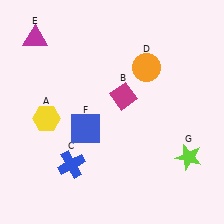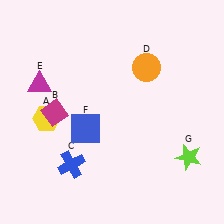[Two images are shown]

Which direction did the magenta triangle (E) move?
The magenta triangle (E) moved down.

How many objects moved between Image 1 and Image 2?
2 objects moved between the two images.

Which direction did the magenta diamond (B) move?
The magenta diamond (B) moved left.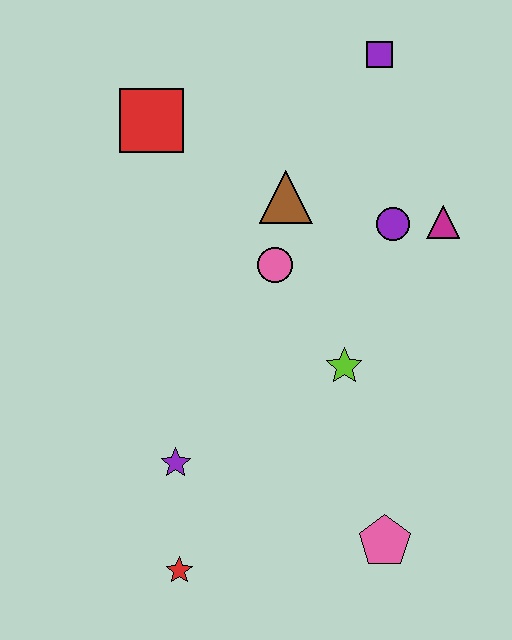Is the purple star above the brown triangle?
No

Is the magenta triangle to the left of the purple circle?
No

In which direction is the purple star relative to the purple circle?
The purple star is below the purple circle.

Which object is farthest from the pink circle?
The red star is farthest from the pink circle.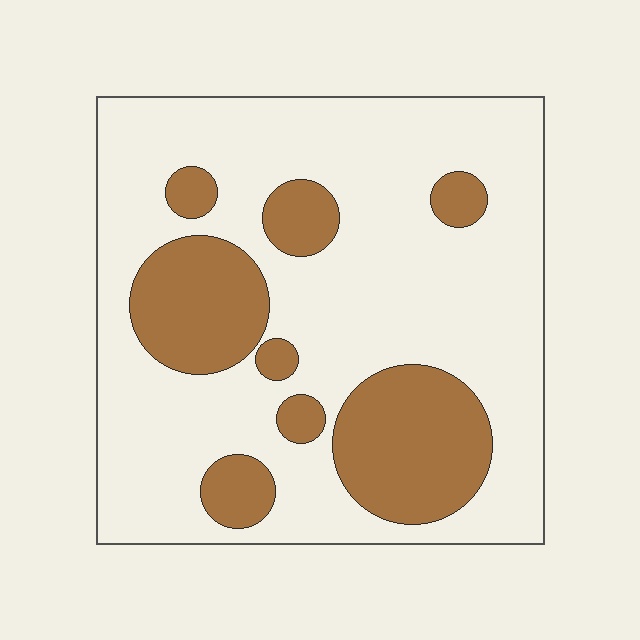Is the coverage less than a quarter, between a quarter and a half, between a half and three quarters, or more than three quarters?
Between a quarter and a half.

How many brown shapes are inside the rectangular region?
8.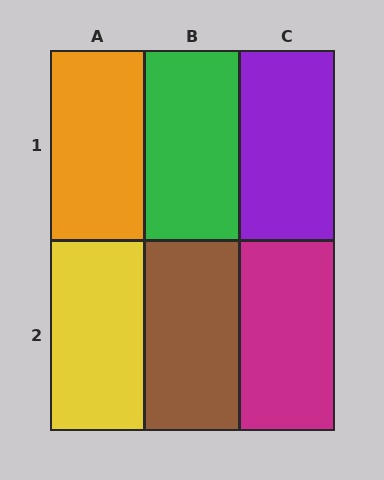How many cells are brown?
1 cell is brown.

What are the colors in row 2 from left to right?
Yellow, brown, magenta.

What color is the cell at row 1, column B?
Green.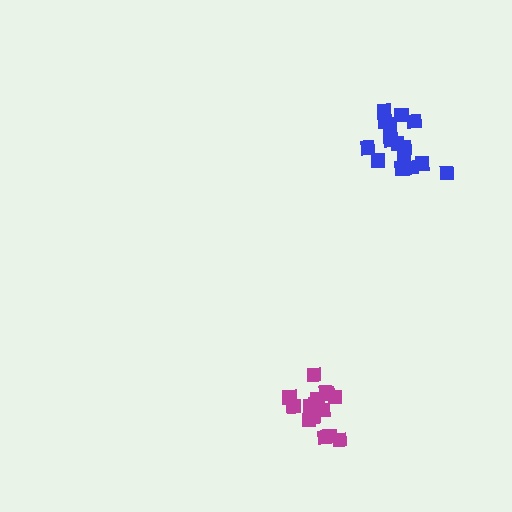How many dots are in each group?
Group 1: 15 dots, Group 2: 15 dots (30 total).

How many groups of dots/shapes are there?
There are 2 groups.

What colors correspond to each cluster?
The clusters are colored: blue, magenta.